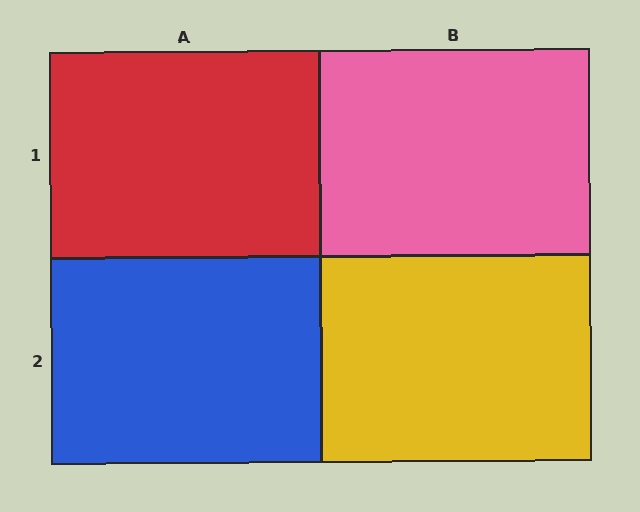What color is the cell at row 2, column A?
Blue.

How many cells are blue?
1 cell is blue.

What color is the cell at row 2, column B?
Yellow.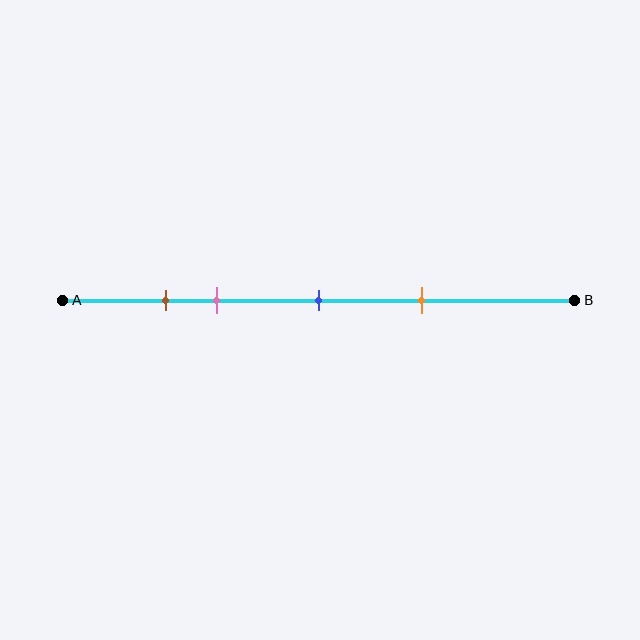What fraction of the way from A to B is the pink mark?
The pink mark is approximately 30% (0.3) of the way from A to B.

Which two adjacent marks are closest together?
The brown and pink marks are the closest adjacent pair.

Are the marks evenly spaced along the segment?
No, the marks are not evenly spaced.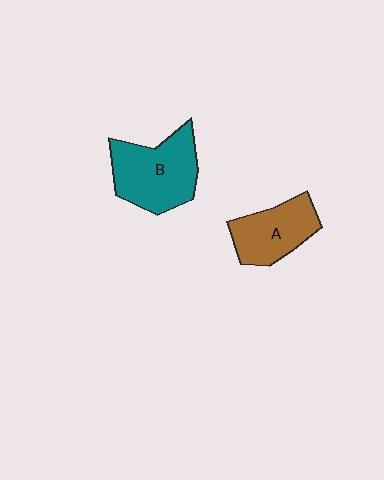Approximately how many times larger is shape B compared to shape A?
Approximately 1.3 times.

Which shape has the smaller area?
Shape A (brown).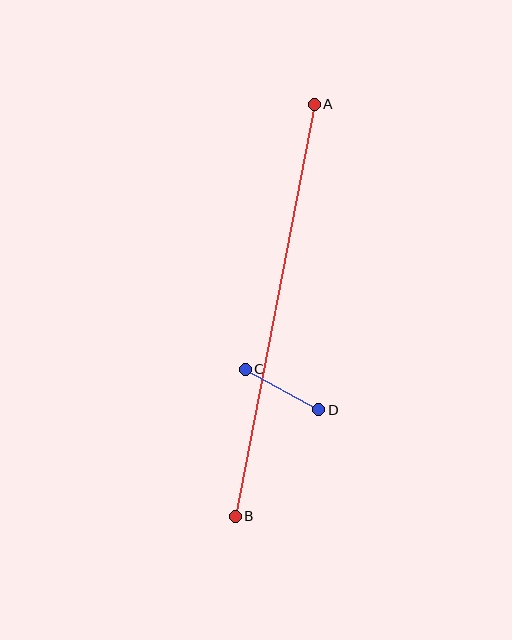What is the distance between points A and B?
The distance is approximately 420 pixels.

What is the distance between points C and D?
The distance is approximately 84 pixels.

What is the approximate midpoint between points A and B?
The midpoint is at approximately (275, 310) pixels.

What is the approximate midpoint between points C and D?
The midpoint is at approximately (282, 389) pixels.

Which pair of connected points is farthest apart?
Points A and B are farthest apart.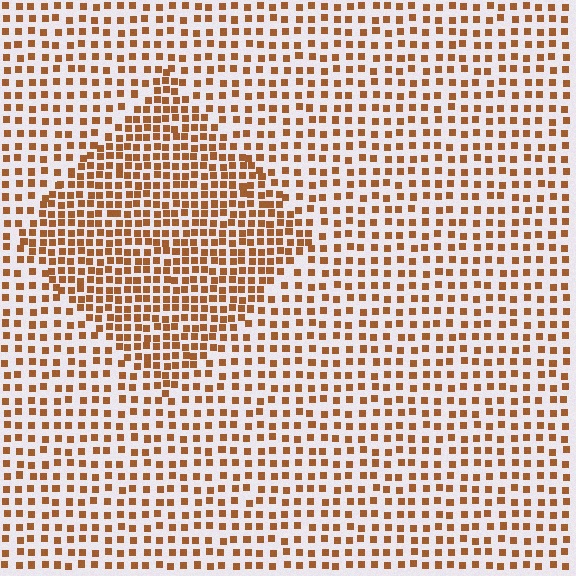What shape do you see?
I see a diamond.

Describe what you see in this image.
The image contains small brown elements arranged at two different densities. A diamond-shaped region is visible where the elements are more densely packed than the surrounding area.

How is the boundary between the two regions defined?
The boundary is defined by a change in element density (approximately 1.8x ratio). All elements are the same color, size, and shape.